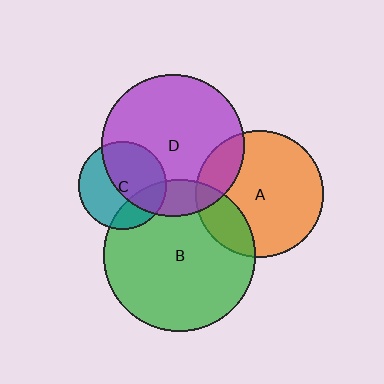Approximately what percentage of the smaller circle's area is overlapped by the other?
Approximately 20%.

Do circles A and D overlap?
Yes.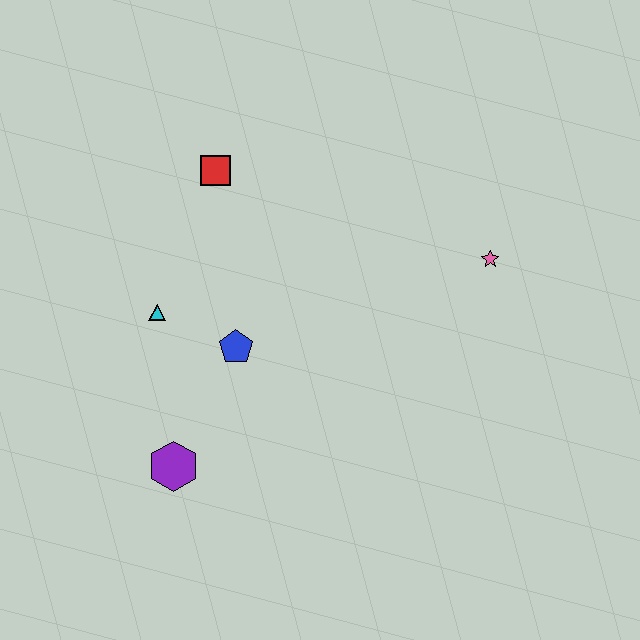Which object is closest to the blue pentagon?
The cyan triangle is closest to the blue pentagon.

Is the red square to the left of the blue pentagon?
Yes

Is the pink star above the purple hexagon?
Yes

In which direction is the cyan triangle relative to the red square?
The cyan triangle is below the red square.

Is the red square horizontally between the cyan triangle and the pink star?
Yes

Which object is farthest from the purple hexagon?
The pink star is farthest from the purple hexagon.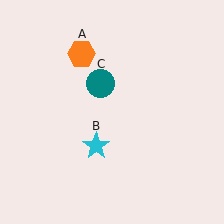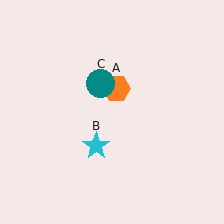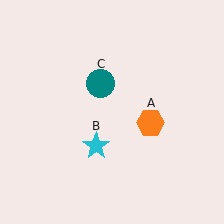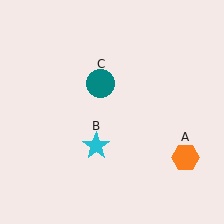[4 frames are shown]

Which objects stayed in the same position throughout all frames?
Cyan star (object B) and teal circle (object C) remained stationary.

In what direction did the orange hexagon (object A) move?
The orange hexagon (object A) moved down and to the right.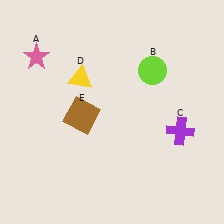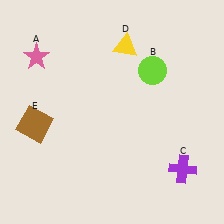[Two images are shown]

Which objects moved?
The objects that moved are: the purple cross (C), the yellow triangle (D), the brown square (E).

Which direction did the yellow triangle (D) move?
The yellow triangle (D) moved right.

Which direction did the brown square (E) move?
The brown square (E) moved left.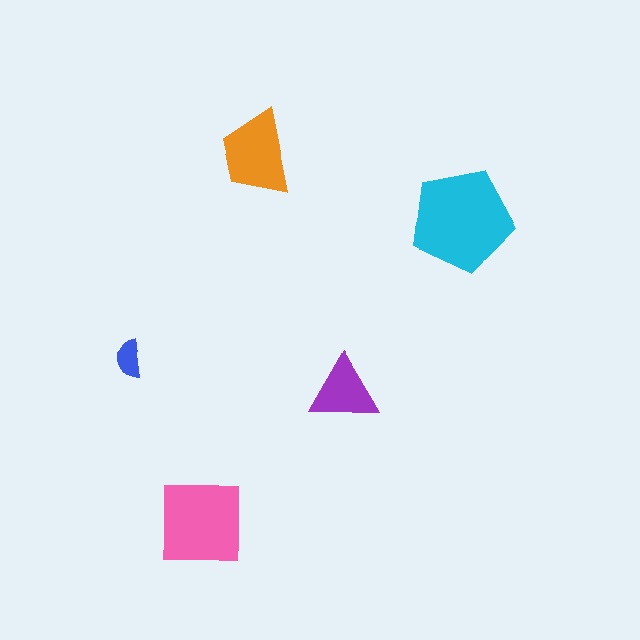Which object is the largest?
The cyan pentagon.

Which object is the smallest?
The blue semicircle.